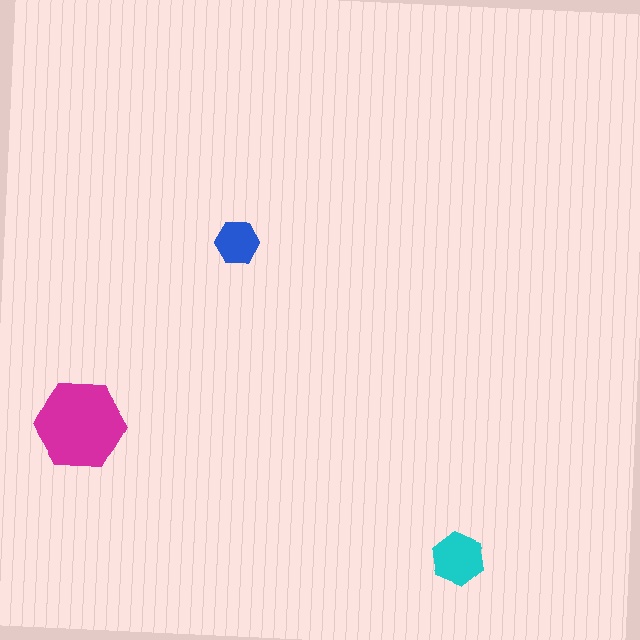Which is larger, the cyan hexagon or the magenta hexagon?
The magenta one.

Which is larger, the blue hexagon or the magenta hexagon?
The magenta one.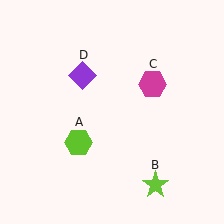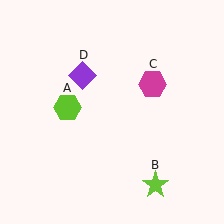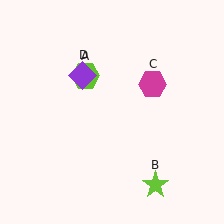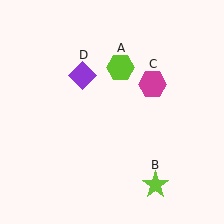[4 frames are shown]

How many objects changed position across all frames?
1 object changed position: lime hexagon (object A).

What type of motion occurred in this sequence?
The lime hexagon (object A) rotated clockwise around the center of the scene.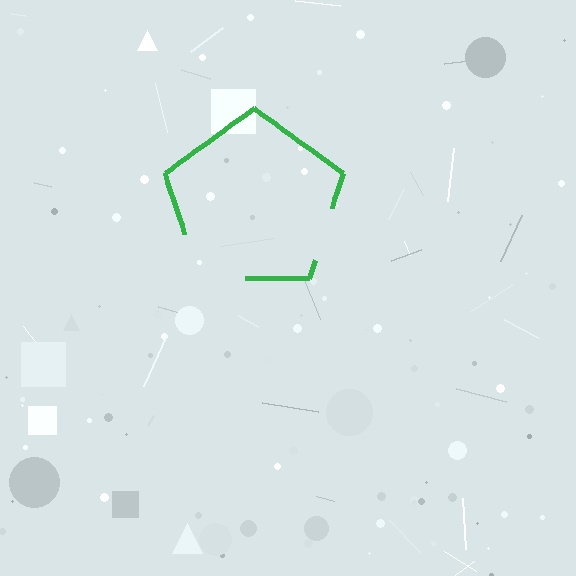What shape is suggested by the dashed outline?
The dashed outline suggests a pentagon.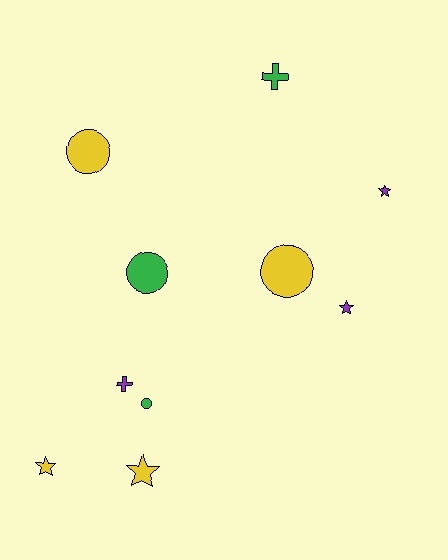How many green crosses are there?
There is 1 green cross.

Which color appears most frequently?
Yellow, with 4 objects.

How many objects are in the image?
There are 10 objects.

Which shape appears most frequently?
Circle, with 4 objects.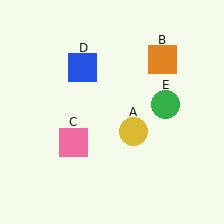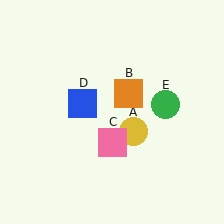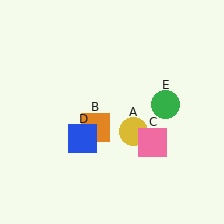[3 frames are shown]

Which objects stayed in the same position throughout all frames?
Yellow circle (object A) and green circle (object E) remained stationary.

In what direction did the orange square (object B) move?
The orange square (object B) moved down and to the left.